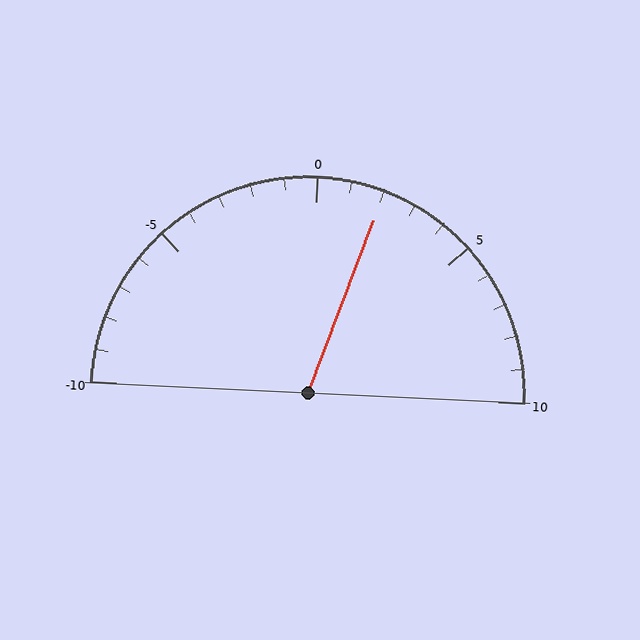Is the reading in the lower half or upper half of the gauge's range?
The reading is in the upper half of the range (-10 to 10).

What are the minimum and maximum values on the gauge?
The gauge ranges from -10 to 10.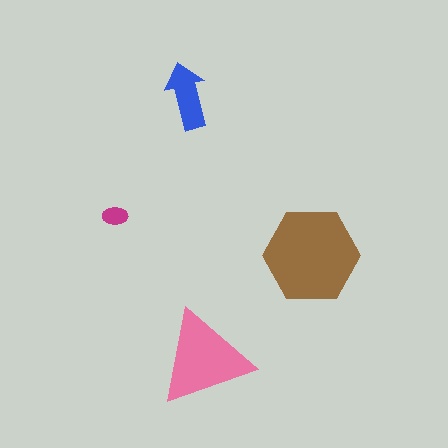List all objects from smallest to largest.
The magenta ellipse, the blue arrow, the pink triangle, the brown hexagon.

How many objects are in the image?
There are 4 objects in the image.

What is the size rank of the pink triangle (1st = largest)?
2nd.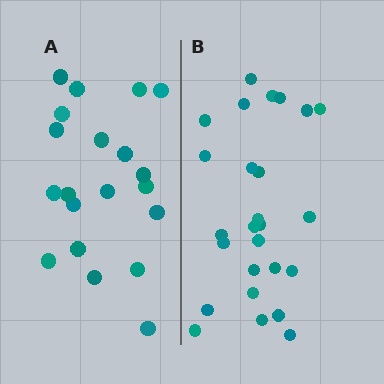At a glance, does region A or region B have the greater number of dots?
Region B (the right region) has more dots.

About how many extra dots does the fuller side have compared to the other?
Region B has about 6 more dots than region A.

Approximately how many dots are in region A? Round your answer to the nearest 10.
About 20 dots.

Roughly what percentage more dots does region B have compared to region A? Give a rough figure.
About 30% more.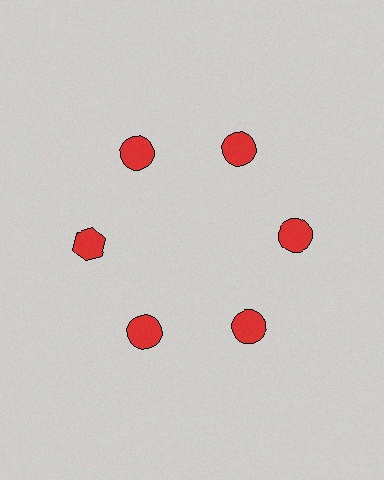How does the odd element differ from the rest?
It has a different shape: hexagon instead of circle.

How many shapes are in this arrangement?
There are 6 shapes arranged in a ring pattern.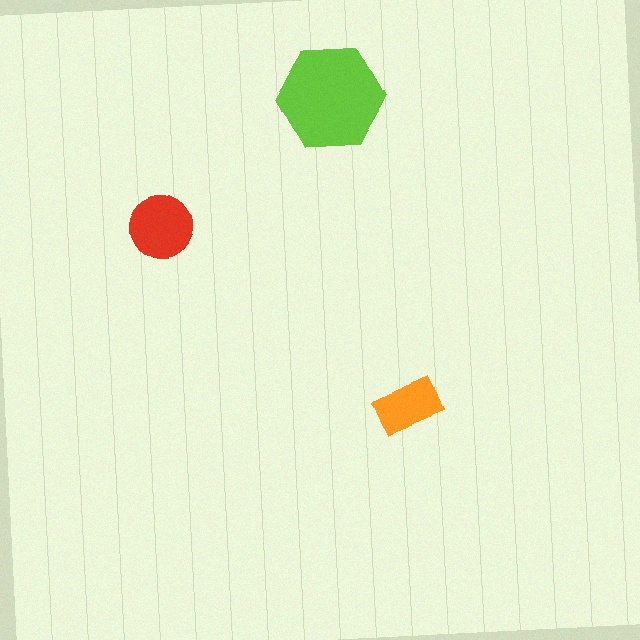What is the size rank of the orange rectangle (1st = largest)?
3rd.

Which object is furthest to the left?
The red circle is leftmost.